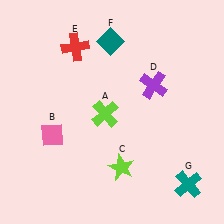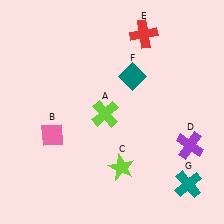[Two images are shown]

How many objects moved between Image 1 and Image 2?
3 objects moved between the two images.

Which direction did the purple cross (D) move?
The purple cross (D) moved down.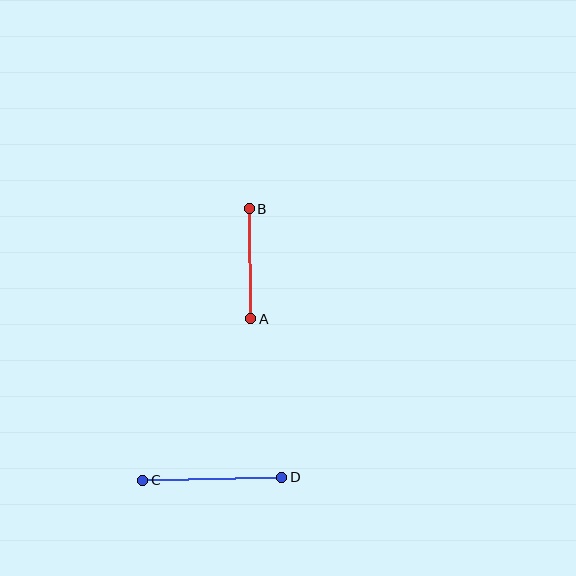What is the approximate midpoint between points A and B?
The midpoint is at approximately (250, 264) pixels.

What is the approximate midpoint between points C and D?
The midpoint is at approximately (212, 479) pixels.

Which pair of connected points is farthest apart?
Points C and D are farthest apart.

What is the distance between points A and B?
The distance is approximately 110 pixels.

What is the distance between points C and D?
The distance is approximately 139 pixels.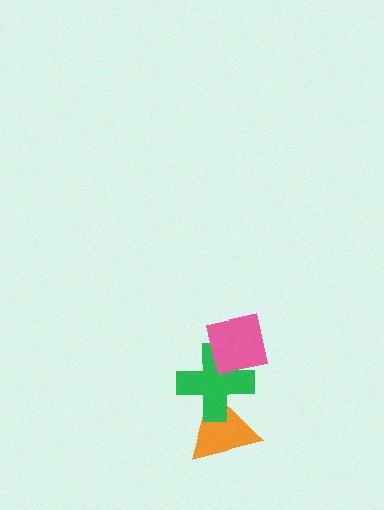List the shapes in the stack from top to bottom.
From top to bottom: the pink square, the green cross, the orange triangle.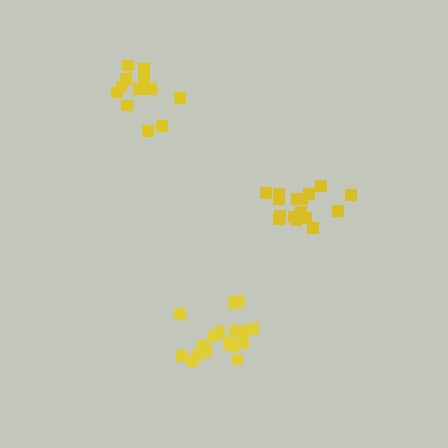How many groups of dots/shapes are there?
There are 3 groups.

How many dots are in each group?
Group 1: 17 dots, Group 2: 17 dots, Group 3: 13 dots (47 total).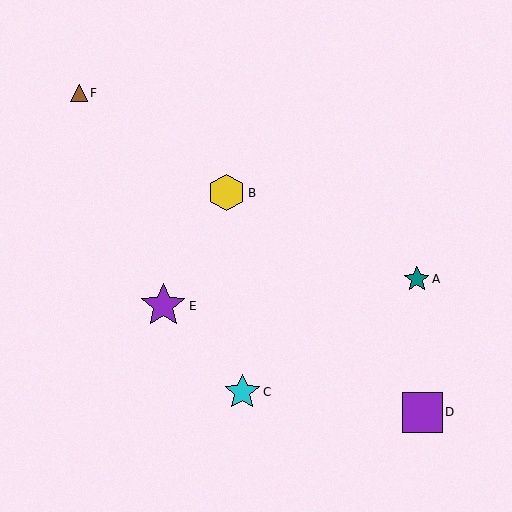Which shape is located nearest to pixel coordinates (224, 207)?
The yellow hexagon (labeled B) at (227, 193) is nearest to that location.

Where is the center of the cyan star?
The center of the cyan star is at (242, 392).